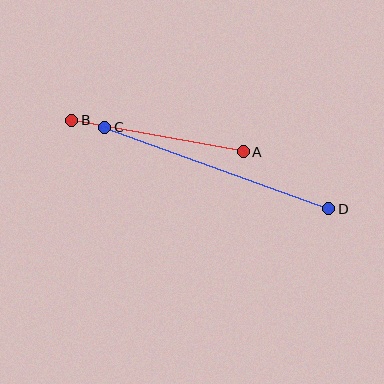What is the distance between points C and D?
The distance is approximately 239 pixels.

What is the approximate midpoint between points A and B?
The midpoint is at approximately (158, 136) pixels.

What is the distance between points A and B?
The distance is approximately 174 pixels.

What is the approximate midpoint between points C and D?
The midpoint is at approximately (217, 168) pixels.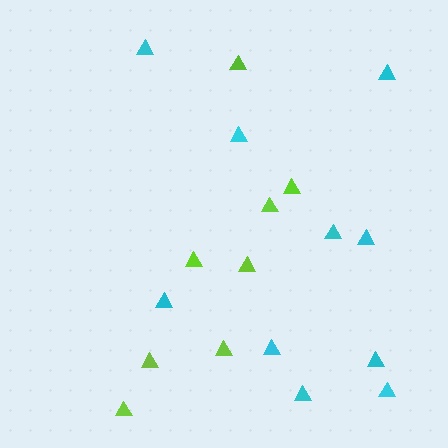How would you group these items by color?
There are 2 groups: one group of cyan triangles (10) and one group of lime triangles (8).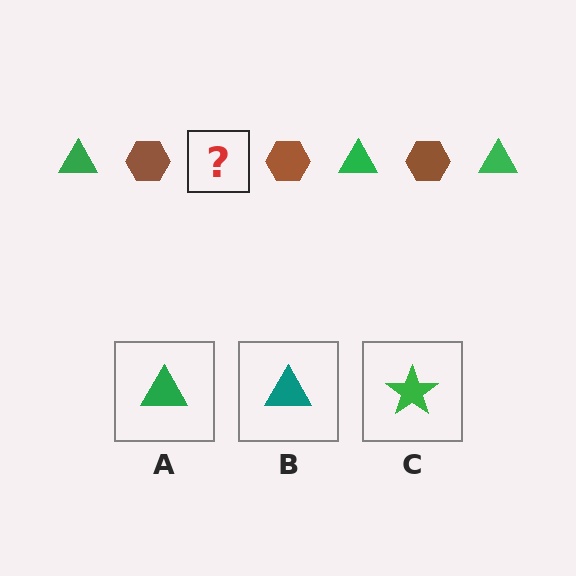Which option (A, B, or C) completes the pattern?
A.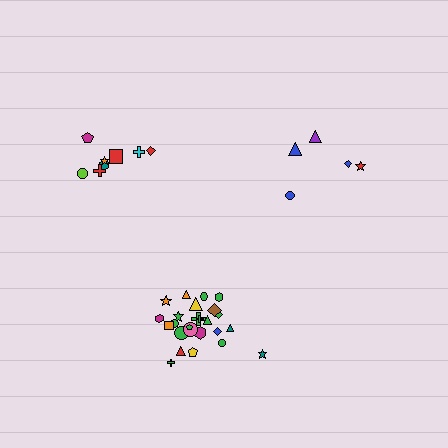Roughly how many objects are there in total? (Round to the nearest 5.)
Roughly 40 objects in total.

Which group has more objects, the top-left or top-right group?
The top-left group.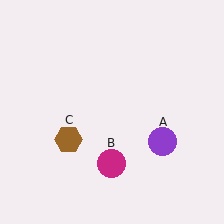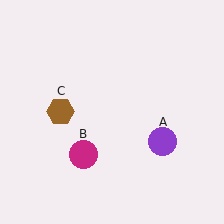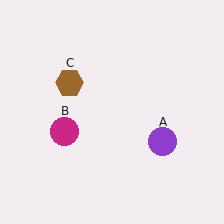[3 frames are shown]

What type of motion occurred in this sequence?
The magenta circle (object B), brown hexagon (object C) rotated clockwise around the center of the scene.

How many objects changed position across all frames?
2 objects changed position: magenta circle (object B), brown hexagon (object C).